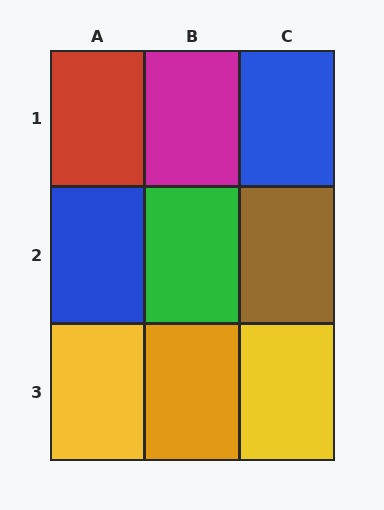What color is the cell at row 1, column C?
Blue.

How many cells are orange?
1 cell is orange.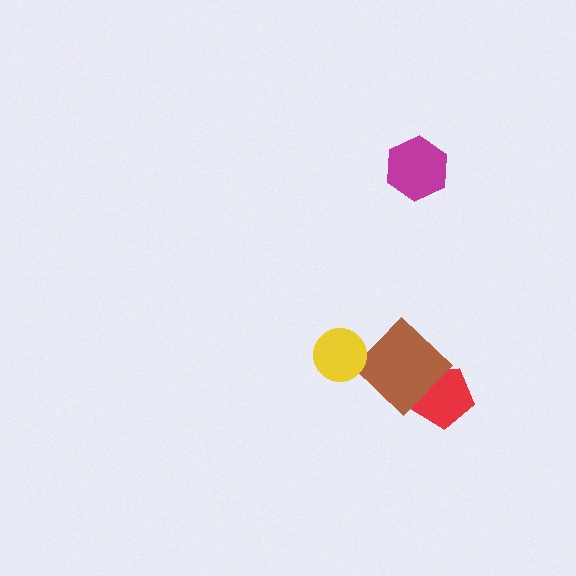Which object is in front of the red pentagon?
The brown diamond is in front of the red pentagon.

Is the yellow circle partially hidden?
No, no other shape covers it.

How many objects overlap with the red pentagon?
1 object overlaps with the red pentagon.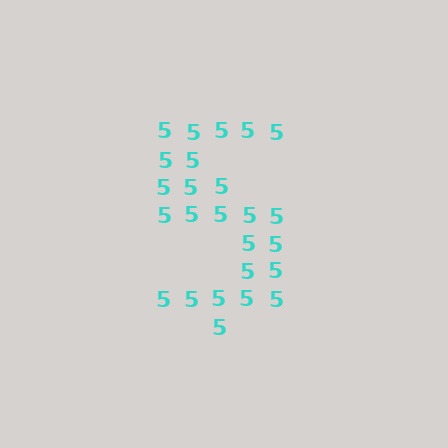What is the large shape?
The large shape is the digit 5.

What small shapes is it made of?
It is made of small digit 5's.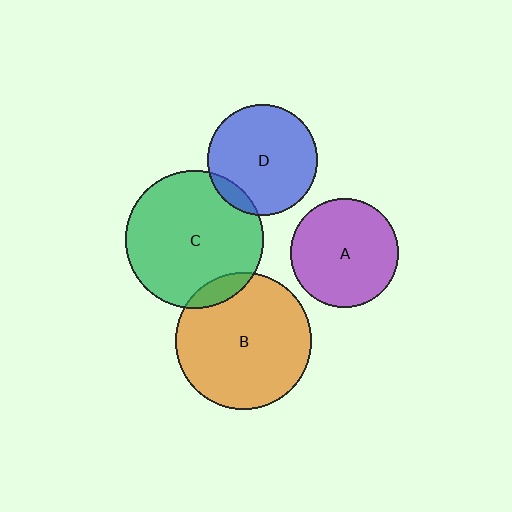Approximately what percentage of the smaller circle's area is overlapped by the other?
Approximately 10%.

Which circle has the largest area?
Circle C (green).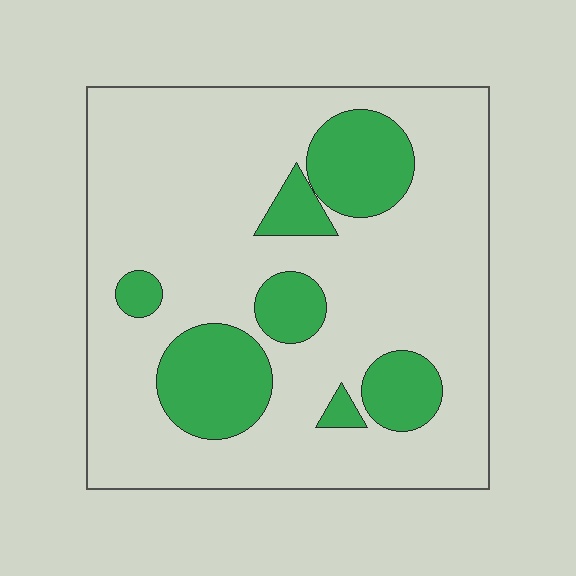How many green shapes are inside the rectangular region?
7.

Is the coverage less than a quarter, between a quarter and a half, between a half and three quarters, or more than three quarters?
Less than a quarter.